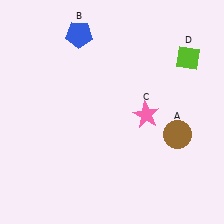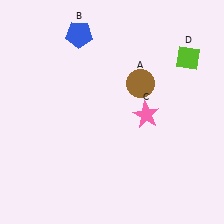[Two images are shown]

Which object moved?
The brown circle (A) moved up.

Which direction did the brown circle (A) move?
The brown circle (A) moved up.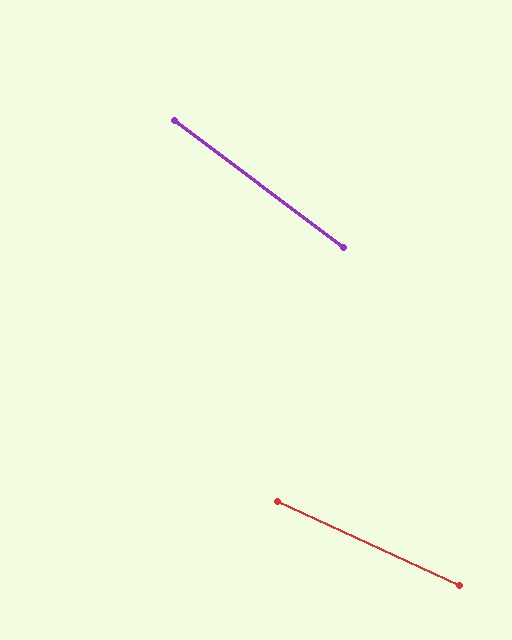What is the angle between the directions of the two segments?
Approximately 12 degrees.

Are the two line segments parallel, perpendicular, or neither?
Neither parallel nor perpendicular — they differ by about 12°.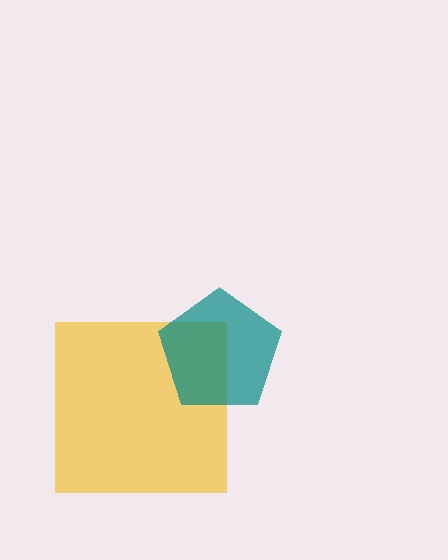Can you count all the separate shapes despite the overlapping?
Yes, there are 2 separate shapes.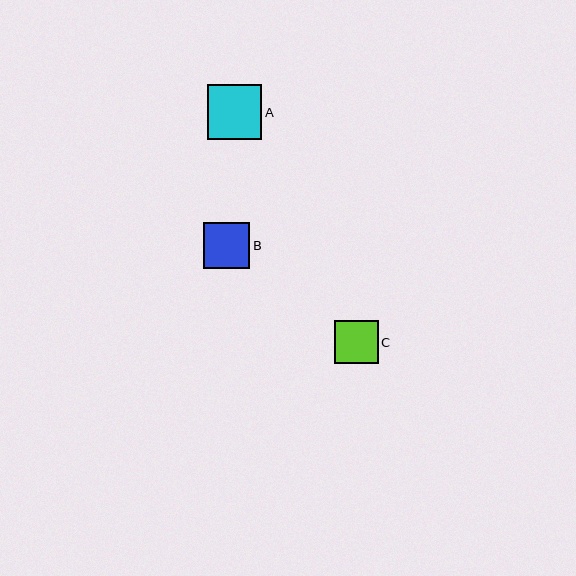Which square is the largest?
Square A is the largest with a size of approximately 55 pixels.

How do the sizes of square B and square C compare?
Square B and square C are approximately the same size.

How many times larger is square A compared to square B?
Square A is approximately 1.2 times the size of square B.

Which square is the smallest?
Square C is the smallest with a size of approximately 43 pixels.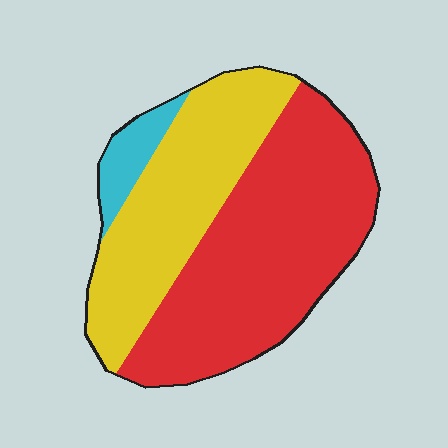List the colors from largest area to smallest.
From largest to smallest: red, yellow, cyan.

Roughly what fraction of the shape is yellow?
Yellow takes up between a third and a half of the shape.